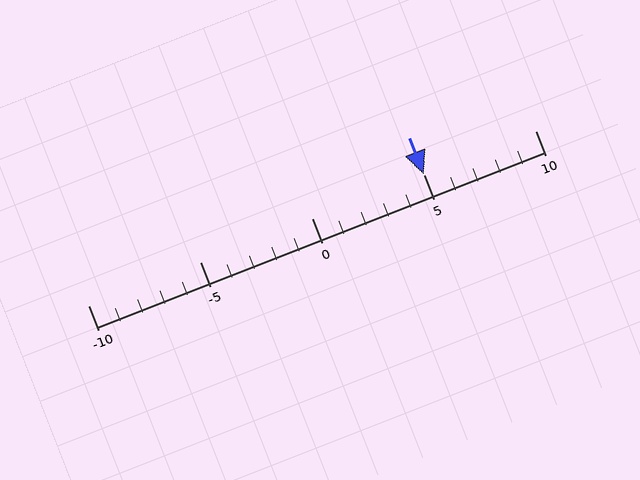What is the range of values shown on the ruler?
The ruler shows values from -10 to 10.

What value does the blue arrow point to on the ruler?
The blue arrow points to approximately 5.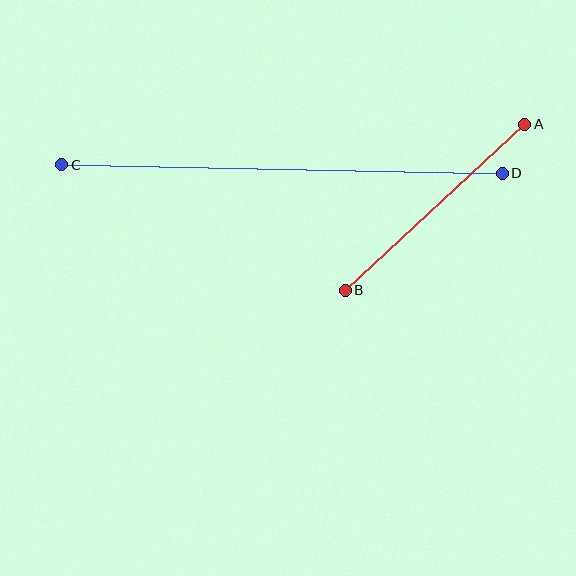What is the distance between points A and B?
The distance is approximately 244 pixels.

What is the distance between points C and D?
The distance is approximately 441 pixels.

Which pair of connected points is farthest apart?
Points C and D are farthest apart.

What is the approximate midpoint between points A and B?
The midpoint is at approximately (435, 207) pixels.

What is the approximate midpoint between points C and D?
The midpoint is at approximately (282, 169) pixels.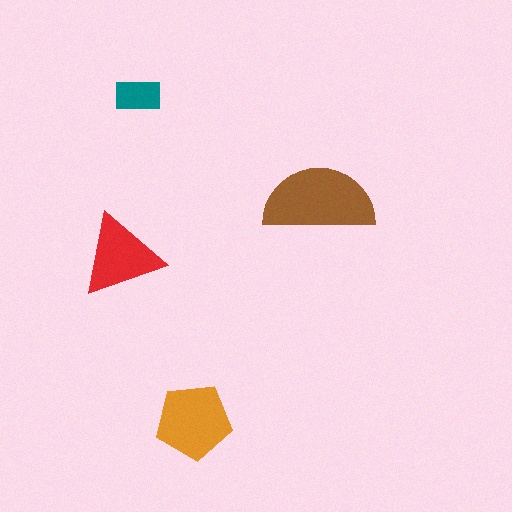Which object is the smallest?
The teal rectangle.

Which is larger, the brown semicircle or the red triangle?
The brown semicircle.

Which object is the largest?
The brown semicircle.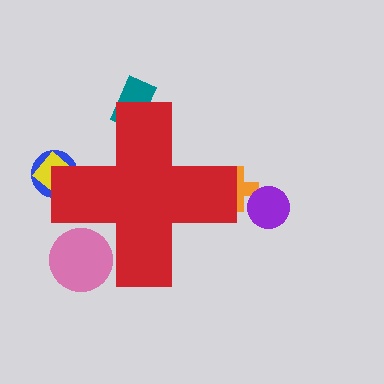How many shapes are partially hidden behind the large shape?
5 shapes are partially hidden.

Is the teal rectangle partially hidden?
Yes, the teal rectangle is partially hidden behind the red cross.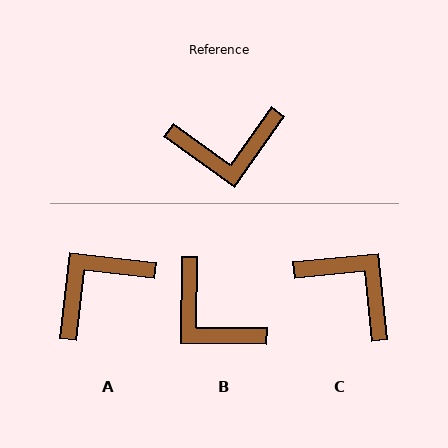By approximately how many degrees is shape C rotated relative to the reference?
Approximately 131 degrees counter-clockwise.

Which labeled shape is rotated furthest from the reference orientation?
A, about 151 degrees away.